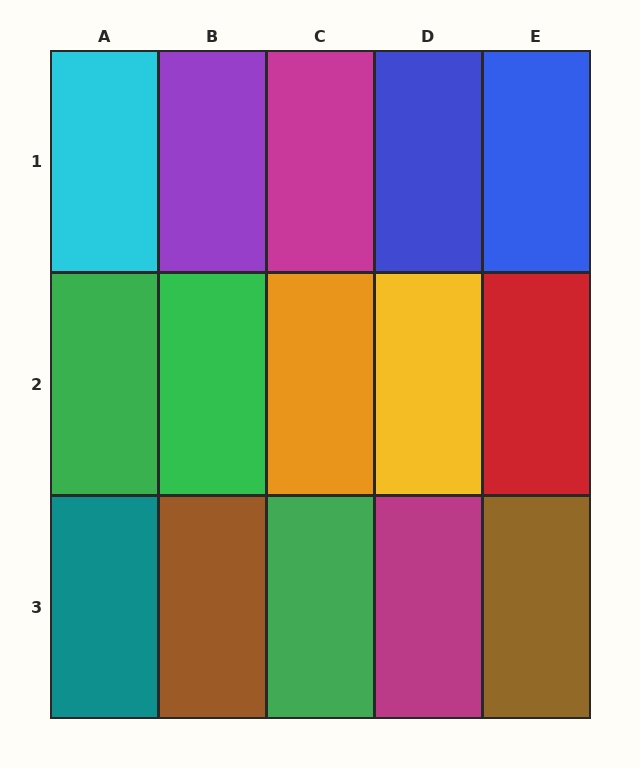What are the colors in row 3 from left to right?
Teal, brown, green, magenta, brown.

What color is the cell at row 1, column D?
Blue.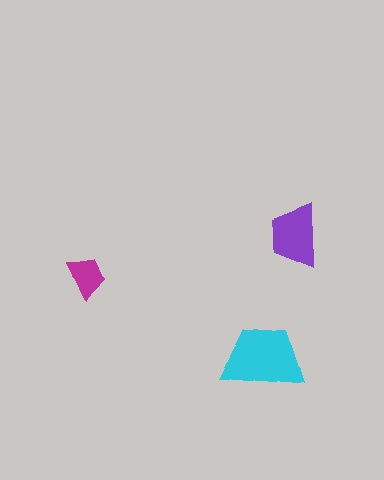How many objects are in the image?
There are 3 objects in the image.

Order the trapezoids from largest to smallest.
the cyan one, the purple one, the magenta one.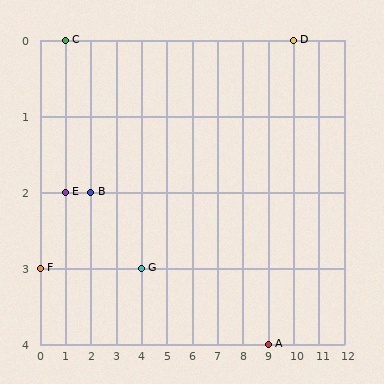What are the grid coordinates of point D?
Point D is at grid coordinates (10, 0).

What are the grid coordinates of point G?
Point G is at grid coordinates (4, 3).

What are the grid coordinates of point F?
Point F is at grid coordinates (0, 3).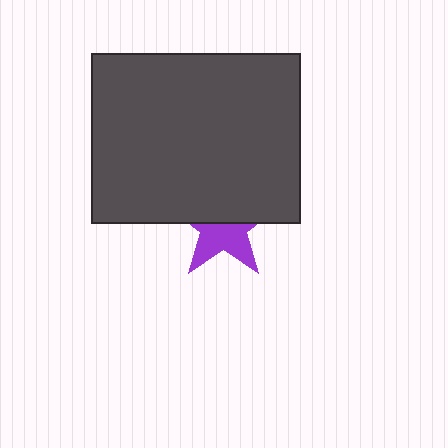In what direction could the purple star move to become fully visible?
The purple star could move down. That would shift it out from behind the dark gray rectangle entirely.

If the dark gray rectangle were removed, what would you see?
You would see the complete purple star.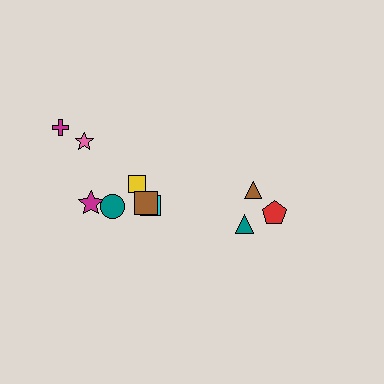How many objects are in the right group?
There are 3 objects.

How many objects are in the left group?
There are 7 objects.